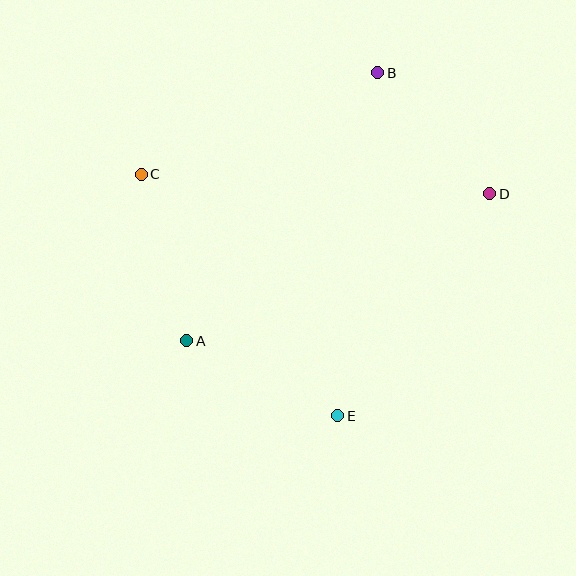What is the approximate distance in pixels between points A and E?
The distance between A and E is approximately 169 pixels.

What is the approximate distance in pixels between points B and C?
The distance between B and C is approximately 257 pixels.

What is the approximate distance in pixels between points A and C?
The distance between A and C is approximately 172 pixels.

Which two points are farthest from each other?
Points C and D are farthest from each other.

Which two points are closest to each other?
Points B and D are closest to each other.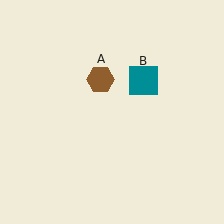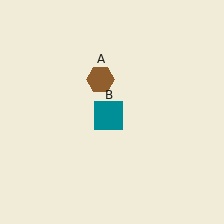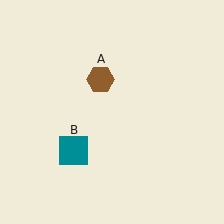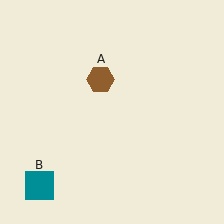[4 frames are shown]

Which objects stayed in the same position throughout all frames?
Brown hexagon (object A) remained stationary.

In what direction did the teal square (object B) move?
The teal square (object B) moved down and to the left.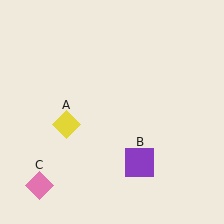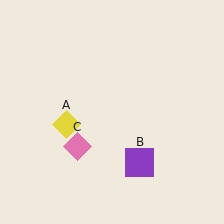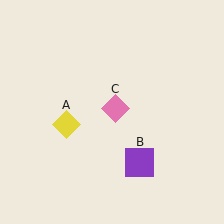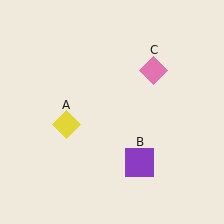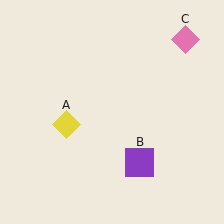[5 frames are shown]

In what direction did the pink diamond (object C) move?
The pink diamond (object C) moved up and to the right.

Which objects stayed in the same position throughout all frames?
Yellow diamond (object A) and purple square (object B) remained stationary.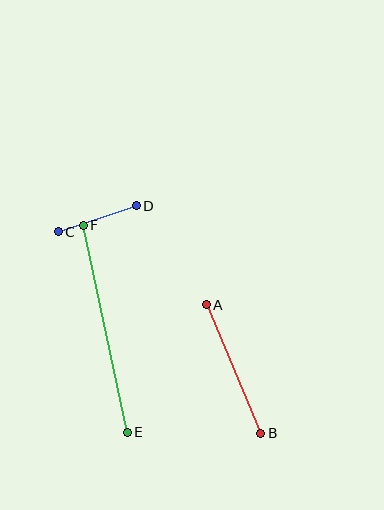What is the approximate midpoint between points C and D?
The midpoint is at approximately (97, 219) pixels.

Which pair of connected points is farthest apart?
Points E and F are farthest apart.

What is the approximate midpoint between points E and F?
The midpoint is at approximately (105, 329) pixels.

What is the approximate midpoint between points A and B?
The midpoint is at approximately (234, 369) pixels.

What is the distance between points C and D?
The distance is approximately 82 pixels.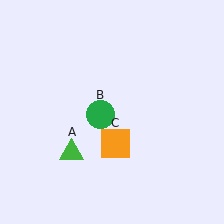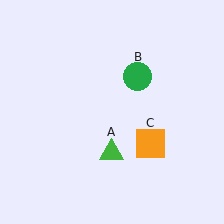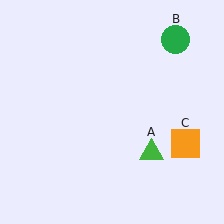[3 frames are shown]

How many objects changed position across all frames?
3 objects changed position: green triangle (object A), green circle (object B), orange square (object C).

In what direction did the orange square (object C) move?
The orange square (object C) moved right.